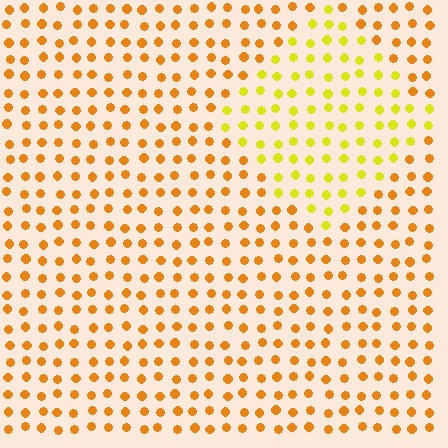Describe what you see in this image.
The image is filled with small orange elements in a uniform arrangement. A diamond-shaped region is visible where the elements are tinted to a slightly different hue, forming a subtle color boundary.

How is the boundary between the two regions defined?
The boundary is defined purely by a slight shift in hue (about 34 degrees). Spacing, size, and orientation are identical on both sides.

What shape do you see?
I see a diamond.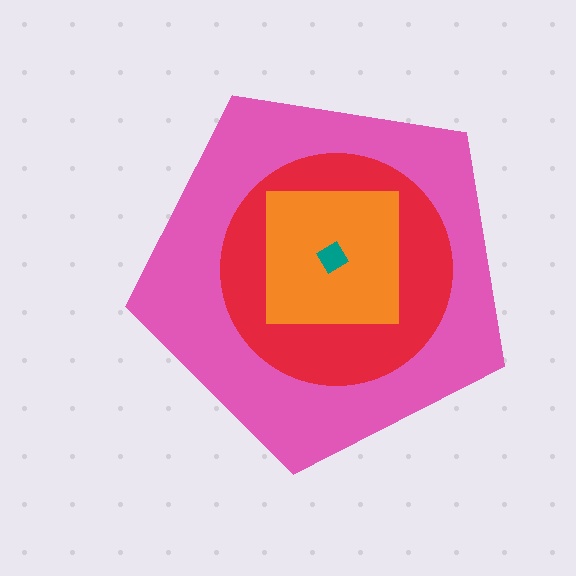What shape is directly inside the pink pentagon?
The red circle.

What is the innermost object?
The teal diamond.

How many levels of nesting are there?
4.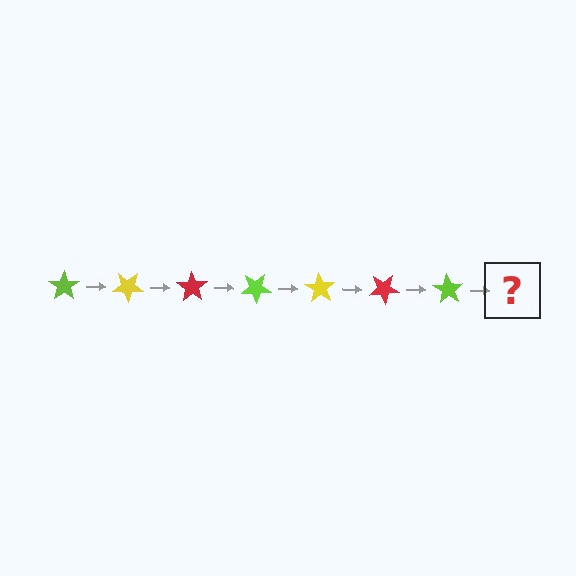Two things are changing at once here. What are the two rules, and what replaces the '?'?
The two rules are that it rotates 35 degrees each step and the color cycles through lime, yellow, and red. The '?' should be a yellow star, rotated 245 degrees from the start.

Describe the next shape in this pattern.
It should be a yellow star, rotated 245 degrees from the start.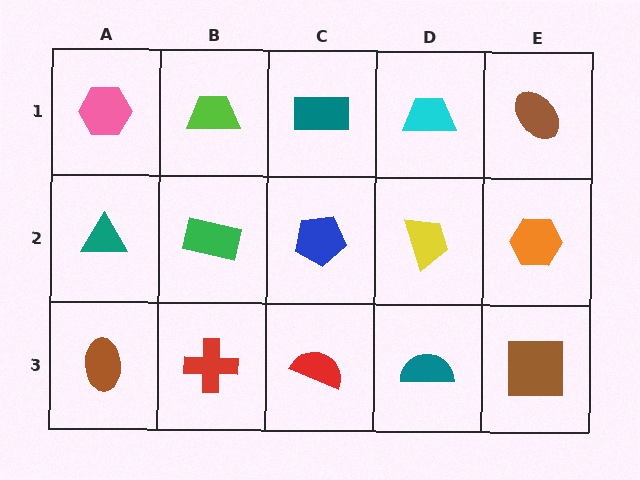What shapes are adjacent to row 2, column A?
A pink hexagon (row 1, column A), a brown ellipse (row 3, column A), a green rectangle (row 2, column B).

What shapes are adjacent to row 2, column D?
A cyan trapezoid (row 1, column D), a teal semicircle (row 3, column D), a blue pentagon (row 2, column C), an orange hexagon (row 2, column E).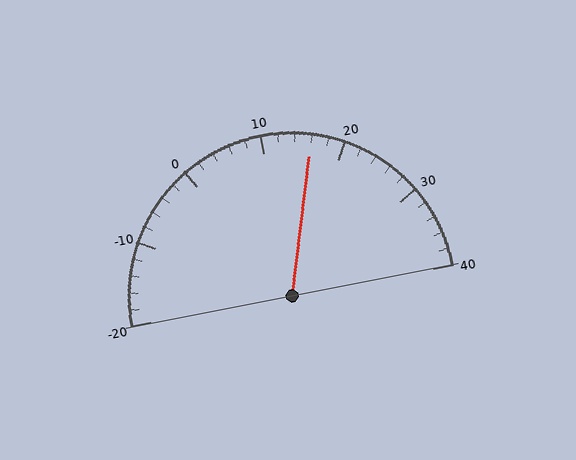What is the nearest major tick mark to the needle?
The nearest major tick mark is 20.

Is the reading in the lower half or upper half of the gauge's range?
The reading is in the upper half of the range (-20 to 40).